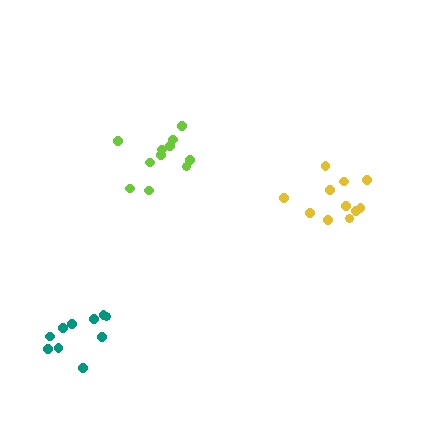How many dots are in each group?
Group 1: 10 dots, Group 2: 11 dots, Group 3: 11 dots (32 total).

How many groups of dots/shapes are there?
There are 3 groups.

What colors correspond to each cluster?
The clusters are colored: teal, yellow, lime.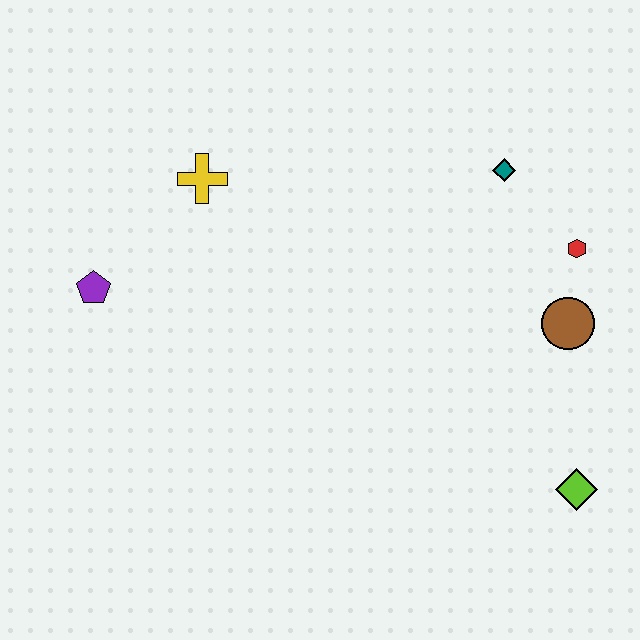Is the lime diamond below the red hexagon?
Yes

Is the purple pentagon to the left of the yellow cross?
Yes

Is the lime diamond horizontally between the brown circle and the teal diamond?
No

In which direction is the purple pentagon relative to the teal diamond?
The purple pentagon is to the left of the teal diamond.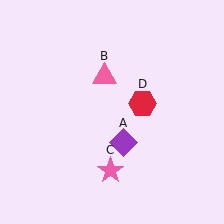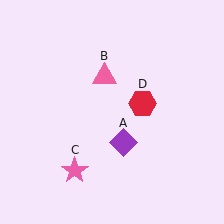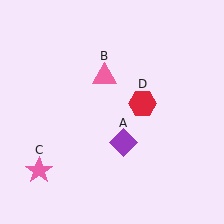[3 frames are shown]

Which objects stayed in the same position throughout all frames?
Purple diamond (object A) and pink triangle (object B) and red hexagon (object D) remained stationary.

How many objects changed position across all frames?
1 object changed position: pink star (object C).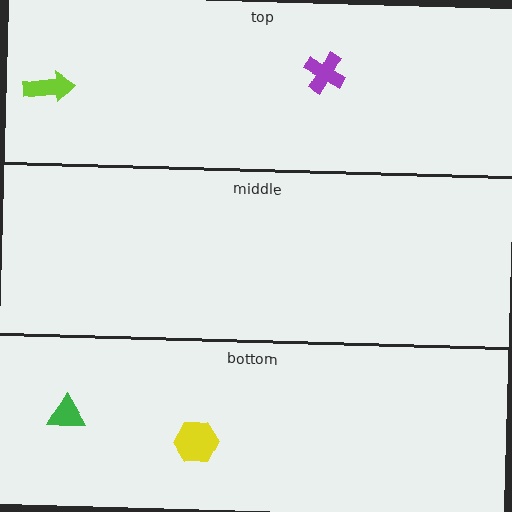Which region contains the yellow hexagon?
The bottom region.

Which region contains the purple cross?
The top region.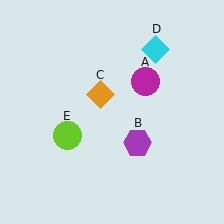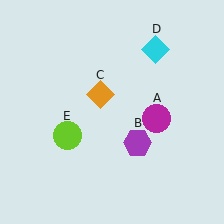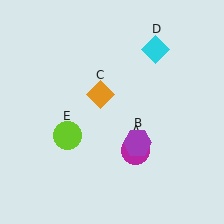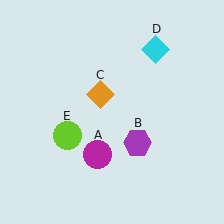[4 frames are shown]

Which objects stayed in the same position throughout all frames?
Purple hexagon (object B) and orange diamond (object C) and cyan diamond (object D) and lime circle (object E) remained stationary.